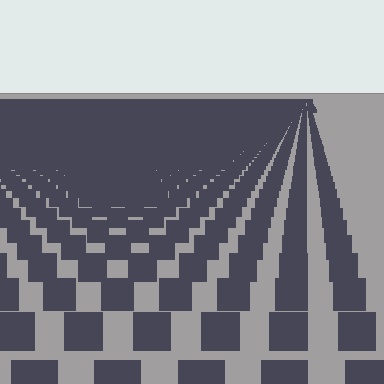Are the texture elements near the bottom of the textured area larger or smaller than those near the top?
Larger. Near the bottom, elements are closer to the viewer and appear at a bigger on-screen size.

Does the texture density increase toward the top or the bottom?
Density increases toward the top.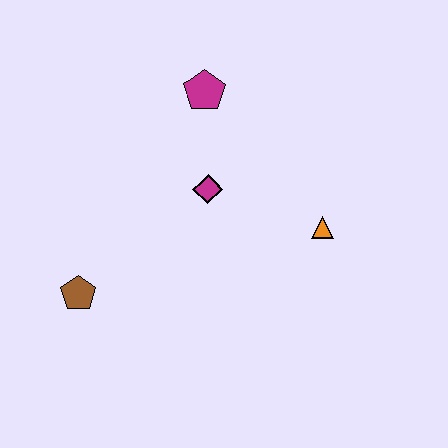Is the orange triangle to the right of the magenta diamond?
Yes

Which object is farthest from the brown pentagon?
The orange triangle is farthest from the brown pentagon.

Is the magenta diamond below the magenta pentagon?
Yes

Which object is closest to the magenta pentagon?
The magenta diamond is closest to the magenta pentagon.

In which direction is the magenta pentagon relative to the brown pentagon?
The magenta pentagon is above the brown pentagon.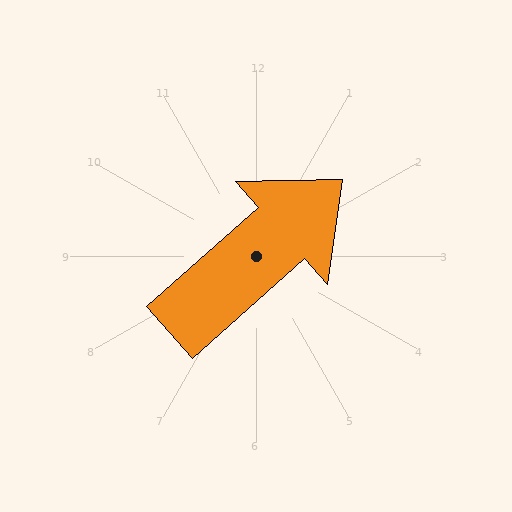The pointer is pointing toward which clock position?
Roughly 2 o'clock.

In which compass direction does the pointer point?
Northeast.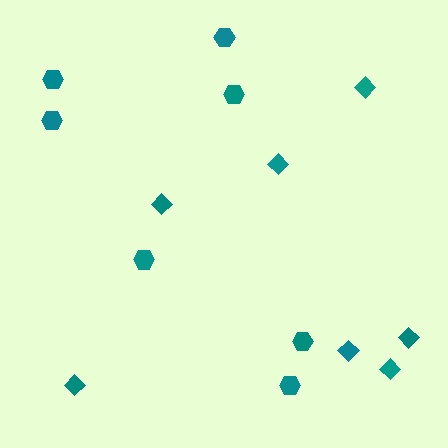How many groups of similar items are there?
There are 2 groups: one group of diamonds (7) and one group of hexagons (7).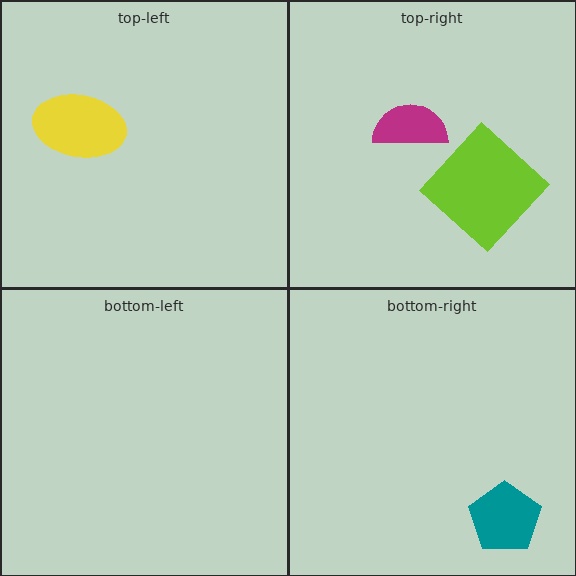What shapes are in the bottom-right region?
The teal pentagon.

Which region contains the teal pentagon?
The bottom-right region.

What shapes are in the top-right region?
The magenta semicircle, the lime diamond.